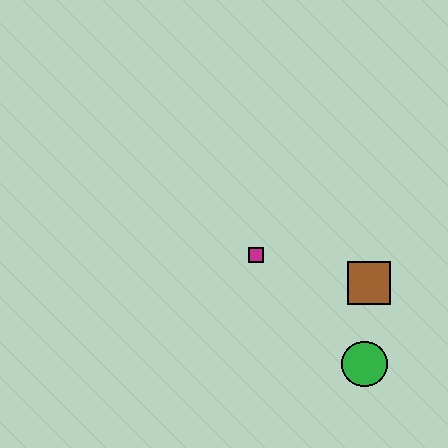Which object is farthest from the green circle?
The magenta square is farthest from the green circle.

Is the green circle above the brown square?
No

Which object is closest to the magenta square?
The brown square is closest to the magenta square.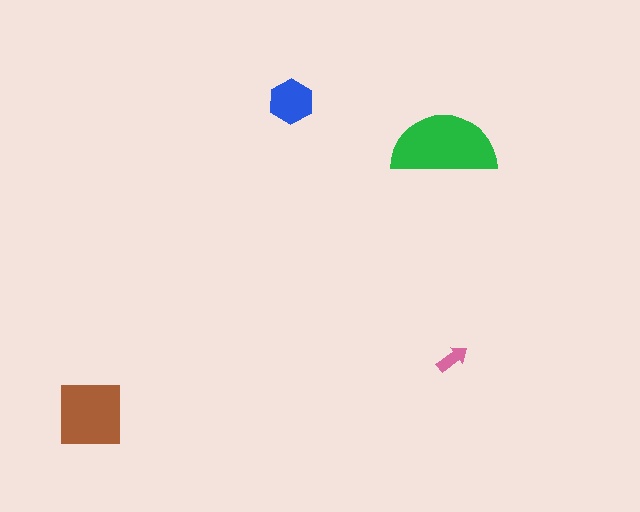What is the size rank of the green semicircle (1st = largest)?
1st.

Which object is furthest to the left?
The brown square is leftmost.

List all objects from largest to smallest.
The green semicircle, the brown square, the blue hexagon, the pink arrow.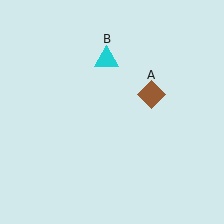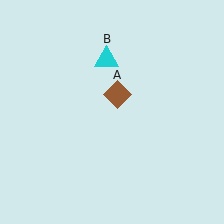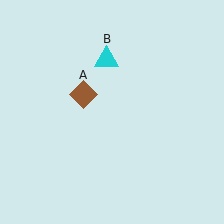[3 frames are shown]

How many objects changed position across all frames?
1 object changed position: brown diamond (object A).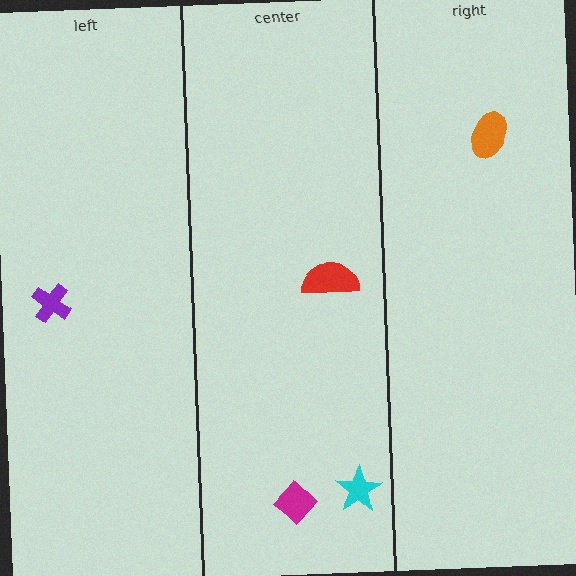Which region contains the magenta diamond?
The center region.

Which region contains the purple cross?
The left region.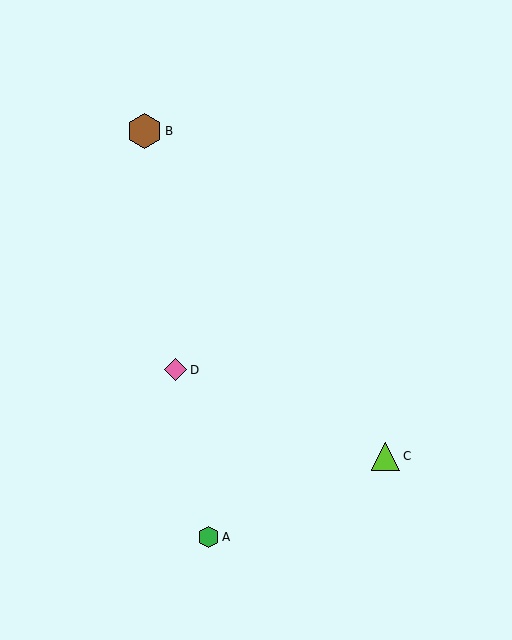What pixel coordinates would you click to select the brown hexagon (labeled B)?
Click at (145, 131) to select the brown hexagon B.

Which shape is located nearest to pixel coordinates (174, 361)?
The pink diamond (labeled D) at (176, 370) is nearest to that location.